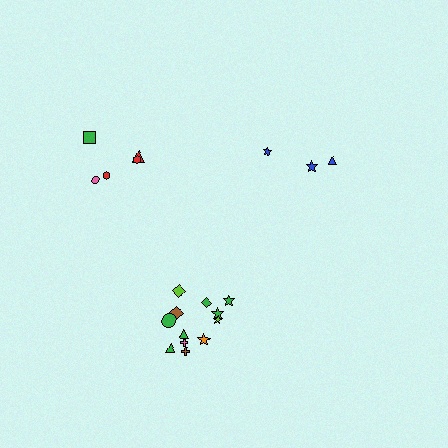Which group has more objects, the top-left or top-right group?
The top-left group.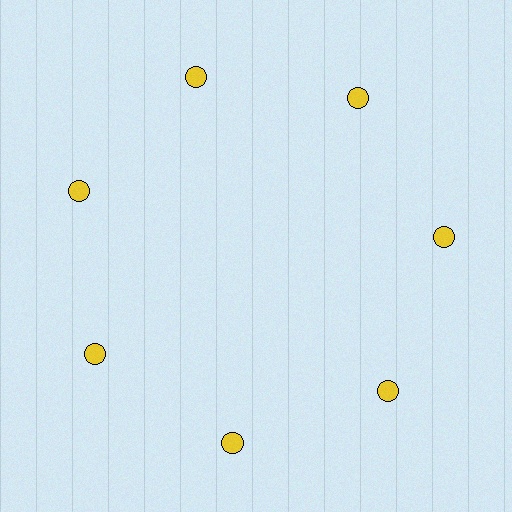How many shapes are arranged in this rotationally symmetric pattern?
There are 7 shapes, arranged in 7 groups of 1.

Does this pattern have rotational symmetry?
Yes, this pattern has 7-fold rotational symmetry. It looks the same after rotating 51 degrees around the center.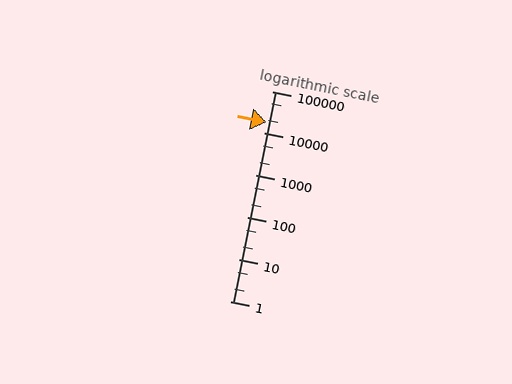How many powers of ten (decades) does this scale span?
The scale spans 5 decades, from 1 to 100000.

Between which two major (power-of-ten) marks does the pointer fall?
The pointer is between 10000 and 100000.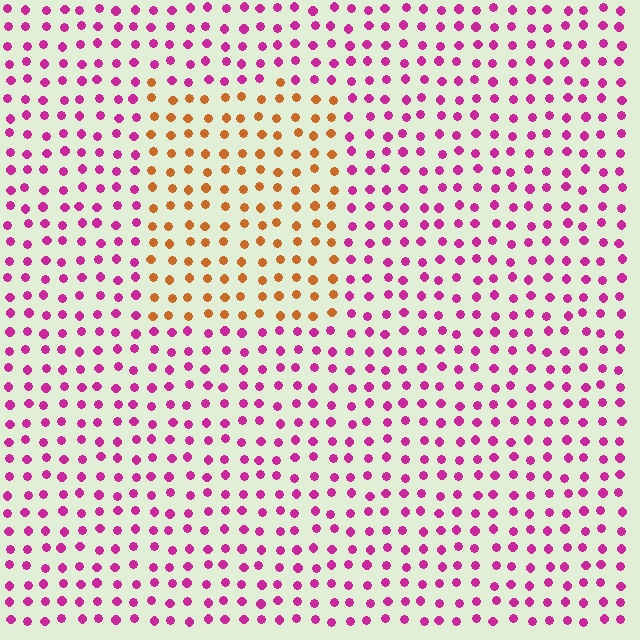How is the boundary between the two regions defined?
The boundary is defined purely by a slight shift in hue (about 68 degrees). Spacing, size, and orientation are identical on both sides.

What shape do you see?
I see a rectangle.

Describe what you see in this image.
The image is filled with small magenta elements in a uniform arrangement. A rectangle-shaped region is visible where the elements are tinted to a slightly different hue, forming a subtle color boundary.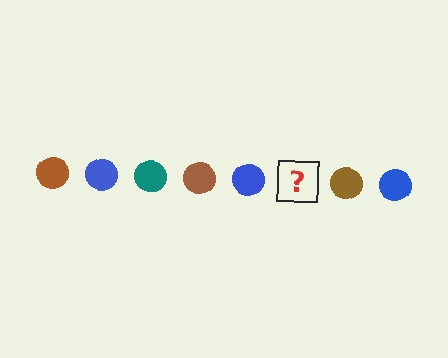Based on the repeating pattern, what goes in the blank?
The blank should be a teal circle.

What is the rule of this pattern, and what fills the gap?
The rule is that the pattern cycles through brown, blue, teal circles. The gap should be filled with a teal circle.